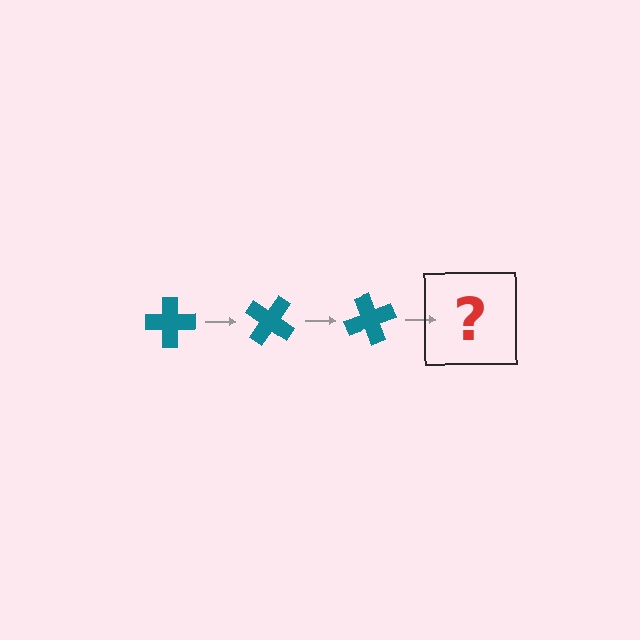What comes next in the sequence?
The next element should be a teal cross rotated 105 degrees.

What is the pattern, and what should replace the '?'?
The pattern is that the cross rotates 35 degrees each step. The '?' should be a teal cross rotated 105 degrees.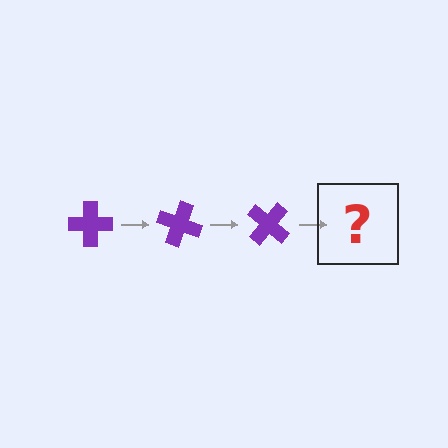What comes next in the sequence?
The next element should be a purple cross rotated 60 degrees.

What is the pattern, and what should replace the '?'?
The pattern is that the cross rotates 20 degrees each step. The '?' should be a purple cross rotated 60 degrees.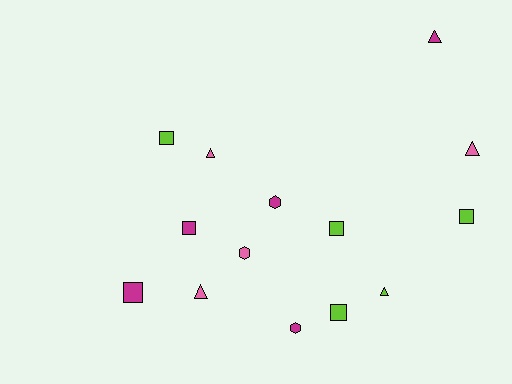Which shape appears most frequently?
Square, with 6 objects.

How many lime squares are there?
There are 4 lime squares.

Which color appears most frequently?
Lime, with 5 objects.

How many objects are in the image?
There are 14 objects.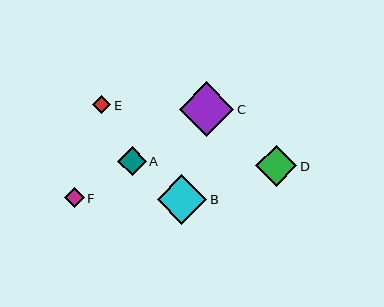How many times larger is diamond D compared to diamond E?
Diamond D is approximately 2.3 times the size of diamond E.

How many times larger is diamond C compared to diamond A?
Diamond C is approximately 1.9 times the size of diamond A.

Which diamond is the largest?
Diamond C is the largest with a size of approximately 54 pixels.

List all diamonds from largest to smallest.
From largest to smallest: C, B, D, A, F, E.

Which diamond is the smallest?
Diamond E is the smallest with a size of approximately 18 pixels.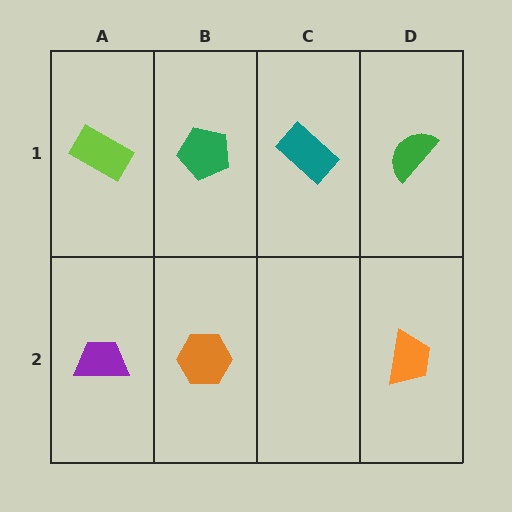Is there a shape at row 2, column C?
No, that cell is empty.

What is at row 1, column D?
A green semicircle.